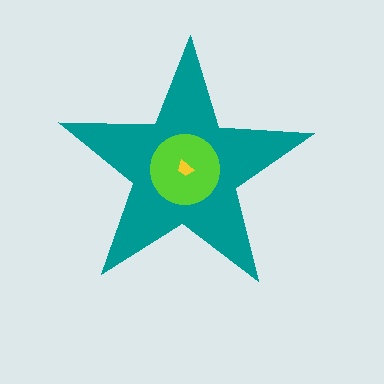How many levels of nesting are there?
3.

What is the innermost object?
The yellow trapezoid.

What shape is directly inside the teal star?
The lime circle.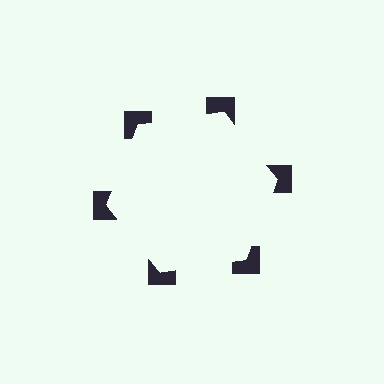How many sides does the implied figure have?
6 sides.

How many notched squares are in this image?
There are 6 — one at each vertex of the illusory hexagon.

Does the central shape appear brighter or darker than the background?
It typically appears slightly brighter than the background, even though no actual brightness change is drawn.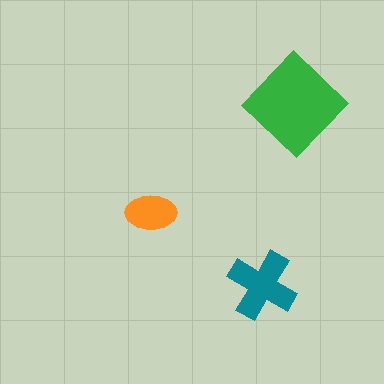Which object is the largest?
The green diamond.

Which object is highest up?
The green diamond is topmost.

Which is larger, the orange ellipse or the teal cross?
The teal cross.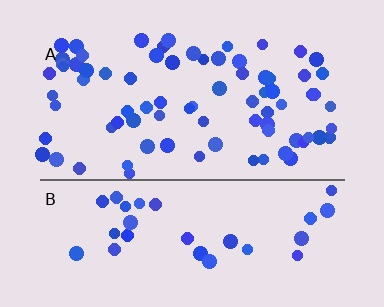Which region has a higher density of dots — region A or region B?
A (the top).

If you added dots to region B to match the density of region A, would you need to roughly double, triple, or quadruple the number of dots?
Approximately double.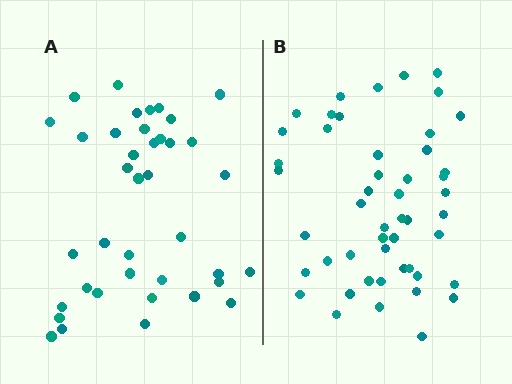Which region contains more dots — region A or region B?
Region B (the right region) has more dots.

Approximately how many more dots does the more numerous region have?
Region B has roughly 10 or so more dots than region A.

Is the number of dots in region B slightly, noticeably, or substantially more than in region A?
Region B has noticeably more, but not dramatically so. The ratio is roughly 1.3 to 1.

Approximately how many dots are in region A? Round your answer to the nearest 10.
About 40 dots. (The exact count is 39, which rounds to 40.)